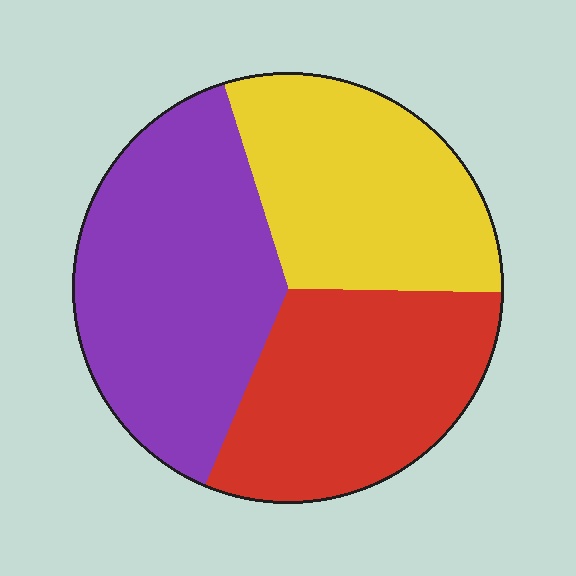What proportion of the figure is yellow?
Yellow takes up between a quarter and a half of the figure.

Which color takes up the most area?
Purple, at roughly 40%.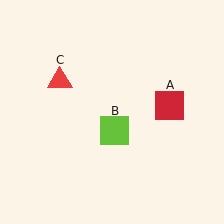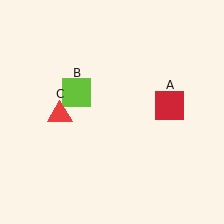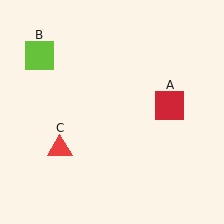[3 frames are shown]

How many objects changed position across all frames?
2 objects changed position: lime square (object B), red triangle (object C).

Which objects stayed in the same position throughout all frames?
Red square (object A) remained stationary.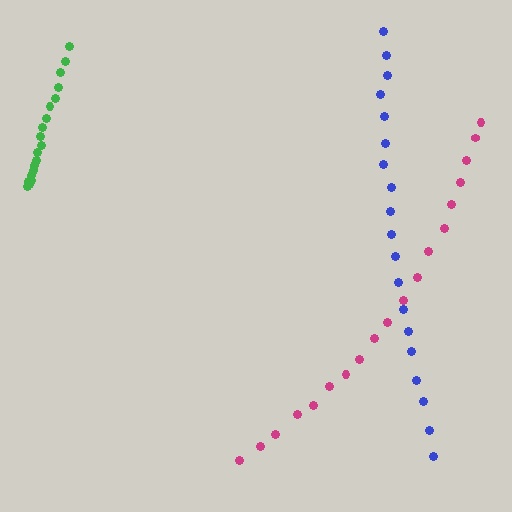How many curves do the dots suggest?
There are 3 distinct paths.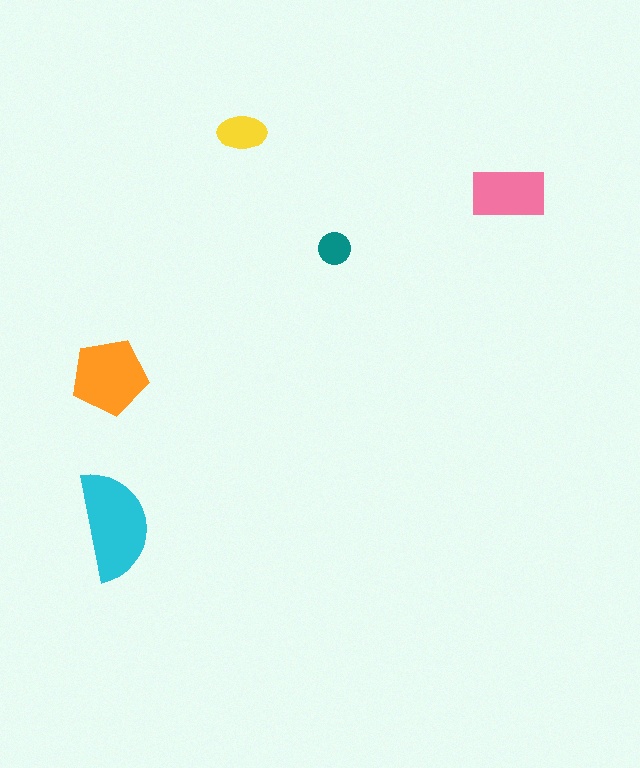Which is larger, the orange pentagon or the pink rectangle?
The orange pentagon.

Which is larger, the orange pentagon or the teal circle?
The orange pentagon.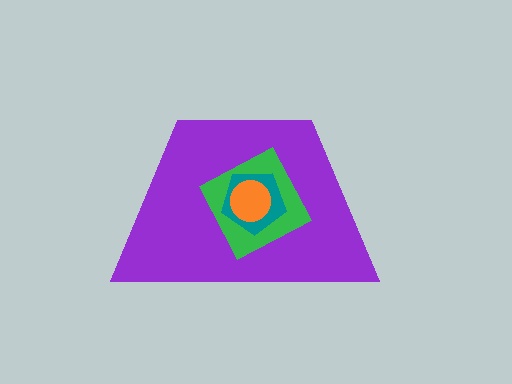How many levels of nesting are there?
4.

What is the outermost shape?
The purple trapezoid.